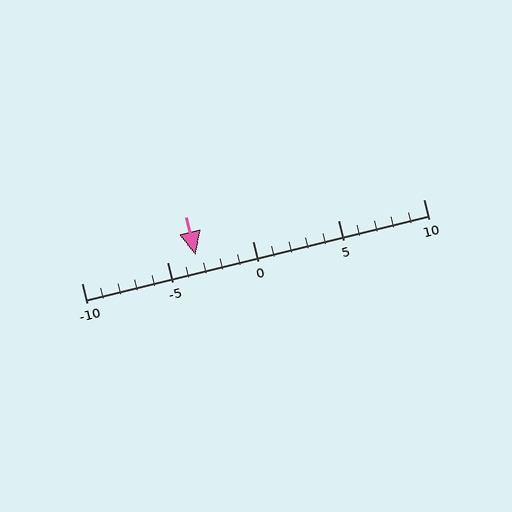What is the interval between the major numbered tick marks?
The major tick marks are spaced 5 units apart.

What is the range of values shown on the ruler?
The ruler shows values from -10 to 10.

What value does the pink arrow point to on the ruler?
The pink arrow points to approximately -3.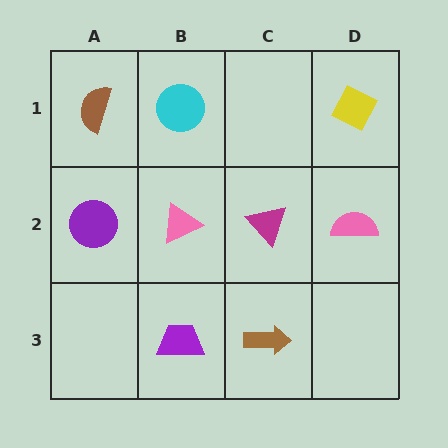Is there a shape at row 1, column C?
No, that cell is empty.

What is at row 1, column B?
A cyan circle.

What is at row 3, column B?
A purple trapezoid.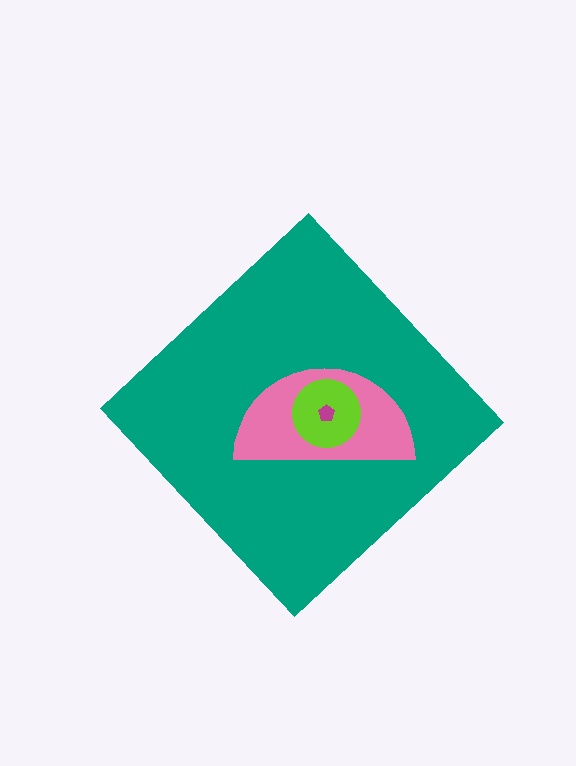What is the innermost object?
The magenta pentagon.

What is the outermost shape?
The teal diamond.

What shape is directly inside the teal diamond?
The pink semicircle.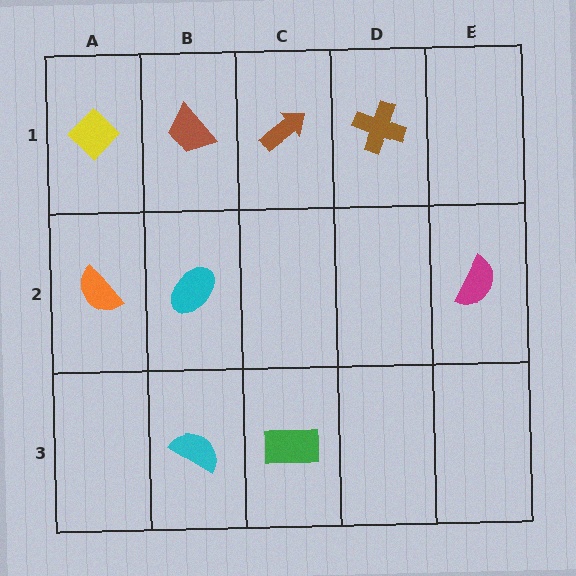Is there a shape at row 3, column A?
No, that cell is empty.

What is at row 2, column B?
A cyan ellipse.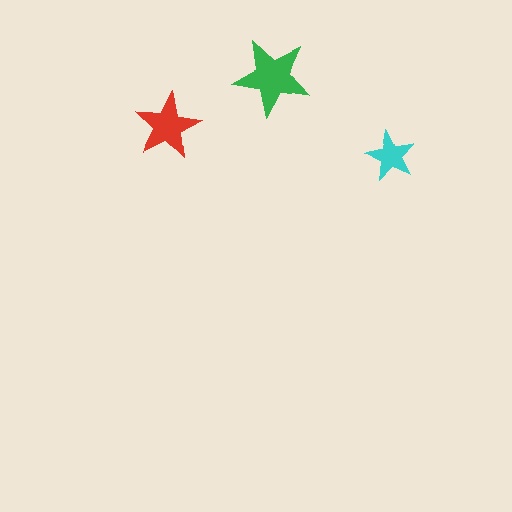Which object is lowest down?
The cyan star is bottommost.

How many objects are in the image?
There are 3 objects in the image.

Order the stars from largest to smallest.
the green one, the red one, the cyan one.